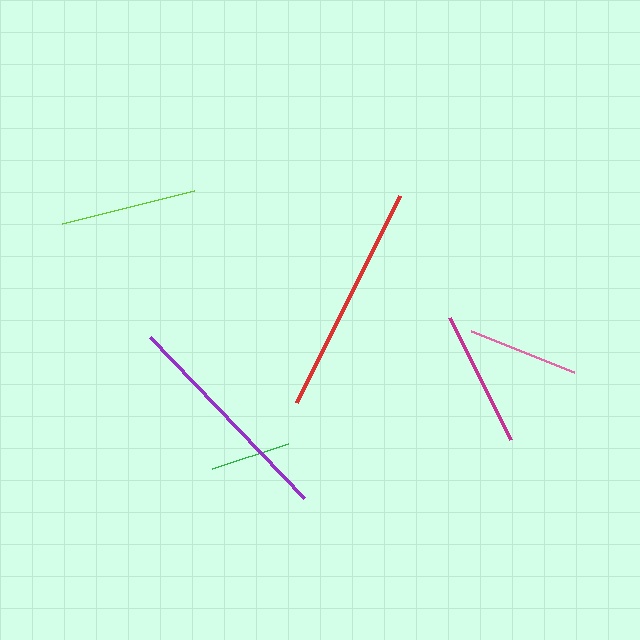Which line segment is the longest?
The red line is the longest at approximately 232 pixels.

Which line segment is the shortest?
The green line is the shortest at approximately 80 pixels.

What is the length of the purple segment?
The purple segment is approximately 222 pixels long.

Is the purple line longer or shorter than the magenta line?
The purple line is longer than the magenta line.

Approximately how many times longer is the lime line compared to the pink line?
The lime line is approximately 1.2 times the length of the pink line.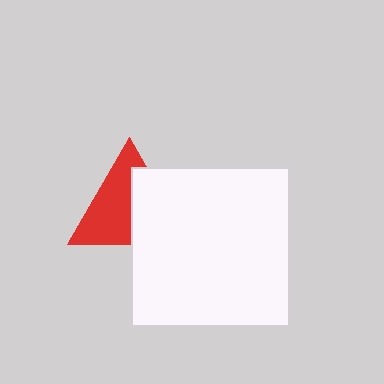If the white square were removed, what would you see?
You would see the complete red triangle.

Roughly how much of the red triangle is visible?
About half of it is visible (roughly 57%).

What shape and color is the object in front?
The object in front is a white square.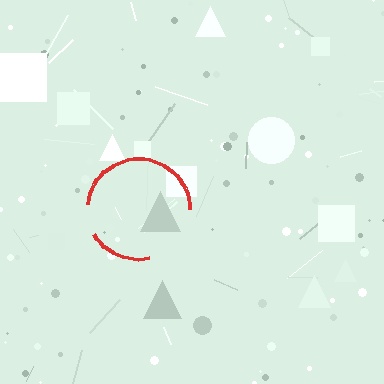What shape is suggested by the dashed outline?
The dashed outline suggests a circle.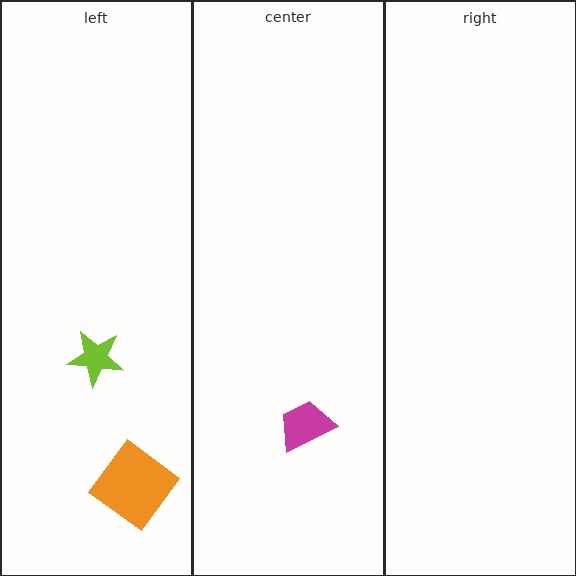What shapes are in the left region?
The orange diamond, the lime star.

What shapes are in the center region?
The magenta trapezoid.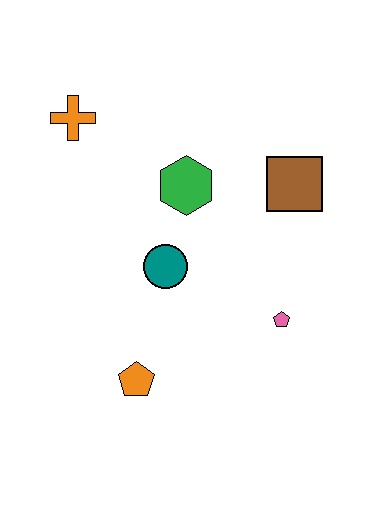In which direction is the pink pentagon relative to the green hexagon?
The pink pentagon is below the green hexagon.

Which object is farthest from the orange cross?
The pink pentagon is farthest from the orange cross.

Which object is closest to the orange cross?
The green hexagon is closest to the orange cross.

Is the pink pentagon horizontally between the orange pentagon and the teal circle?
No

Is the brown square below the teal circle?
No